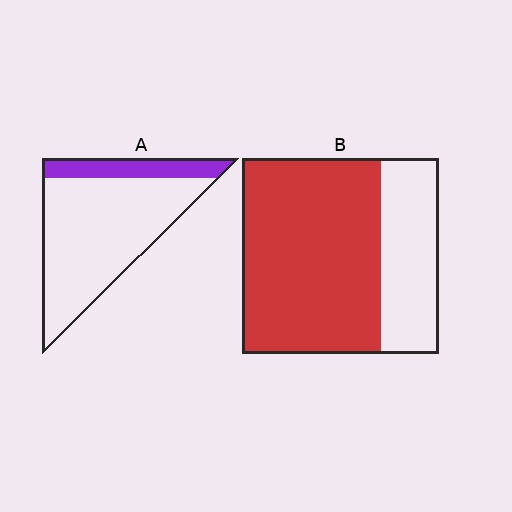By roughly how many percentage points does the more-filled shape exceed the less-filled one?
By roughly 50 percentage points (B over A).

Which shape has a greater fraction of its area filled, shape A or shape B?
Shape B.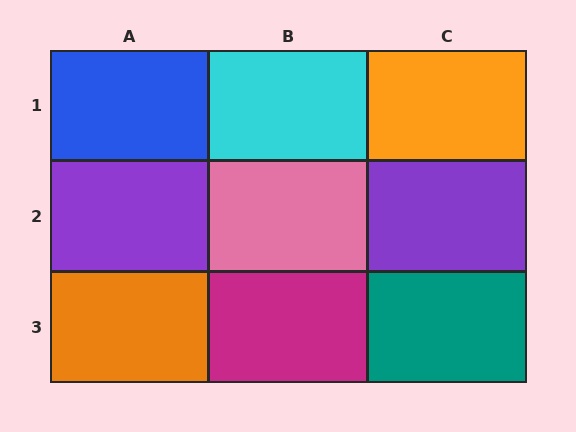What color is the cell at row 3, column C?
Teal.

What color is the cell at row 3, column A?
Orange.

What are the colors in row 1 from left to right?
Blue, cyan, orange.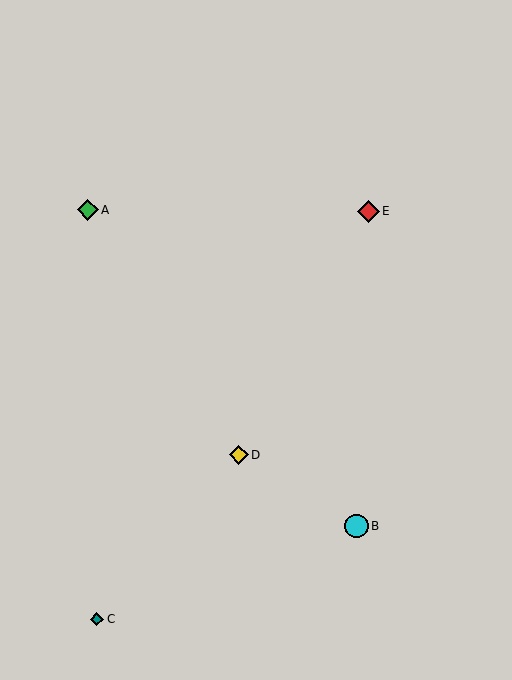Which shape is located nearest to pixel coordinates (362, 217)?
The red diamond (labeled E) at (368, 211) is nearest to that location.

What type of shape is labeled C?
Shape C is a teal diamond.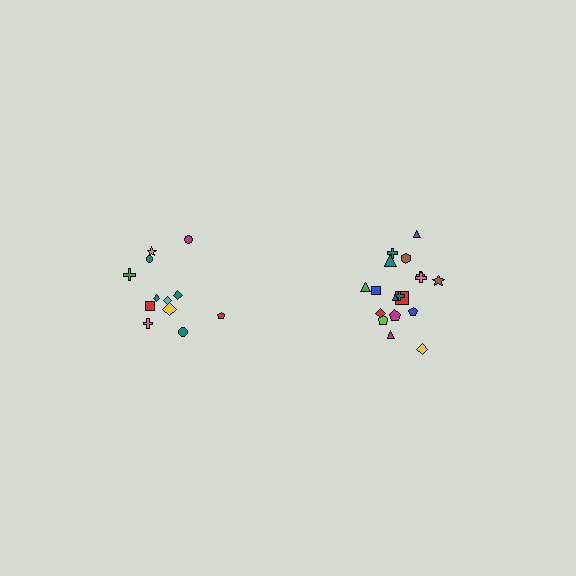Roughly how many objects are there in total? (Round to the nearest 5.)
Roughly 30 objects in total.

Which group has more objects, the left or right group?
The right group.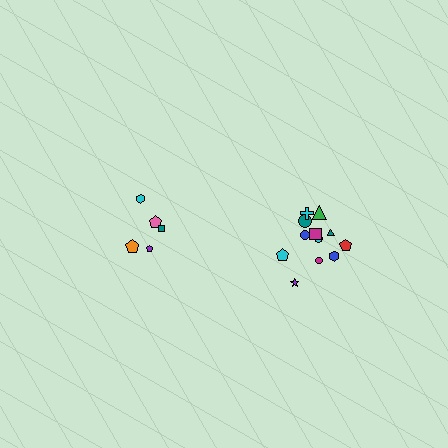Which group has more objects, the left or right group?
The right group.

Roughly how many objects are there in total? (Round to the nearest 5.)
Roughly 15 objects in total.